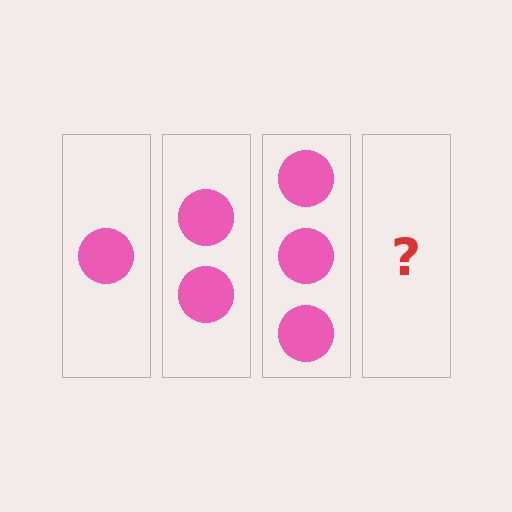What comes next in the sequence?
The next element should be 4 circles.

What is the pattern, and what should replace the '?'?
The pattern is that each step adds one more circle. The '?' should be 4 circles.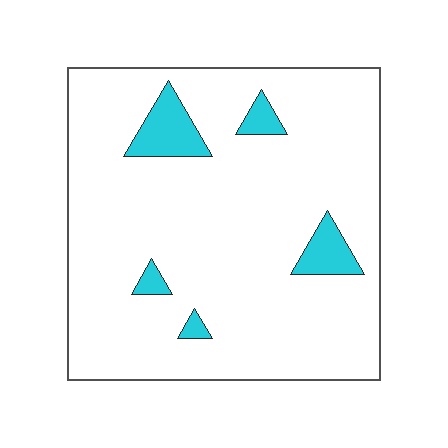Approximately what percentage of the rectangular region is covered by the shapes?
Approximately 10%.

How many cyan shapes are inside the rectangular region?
5.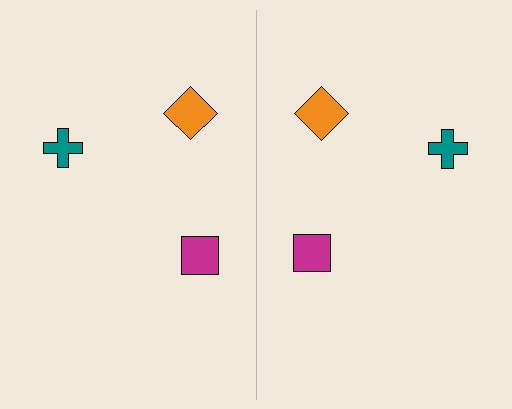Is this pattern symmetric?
Yes, this pattern has bilateral (reflection) symmetry.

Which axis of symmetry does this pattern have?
The pattern has a vertical axis of symmetry running through the center of the image.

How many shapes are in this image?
There are 6 shapes in this image.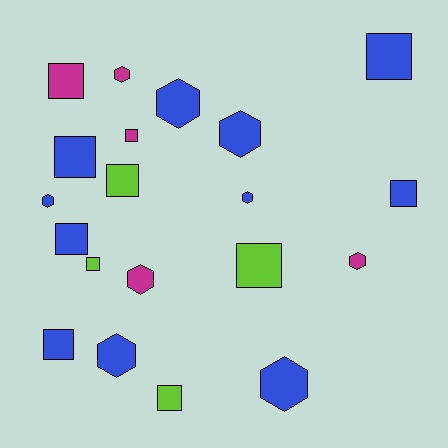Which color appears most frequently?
Blue, with 11 objects.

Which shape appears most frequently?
Square, with 11 objects.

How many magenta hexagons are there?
There are 3 magenta hexagons.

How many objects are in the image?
There are 20 objects.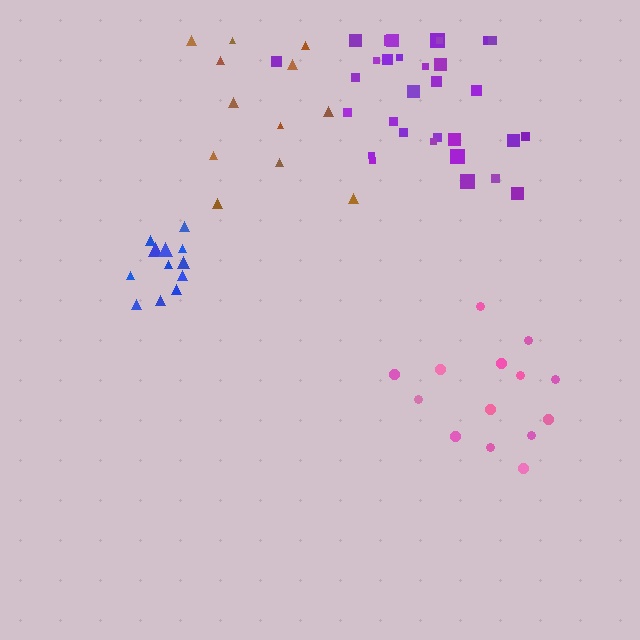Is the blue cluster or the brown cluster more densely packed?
Blue.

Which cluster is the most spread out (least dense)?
Brown.